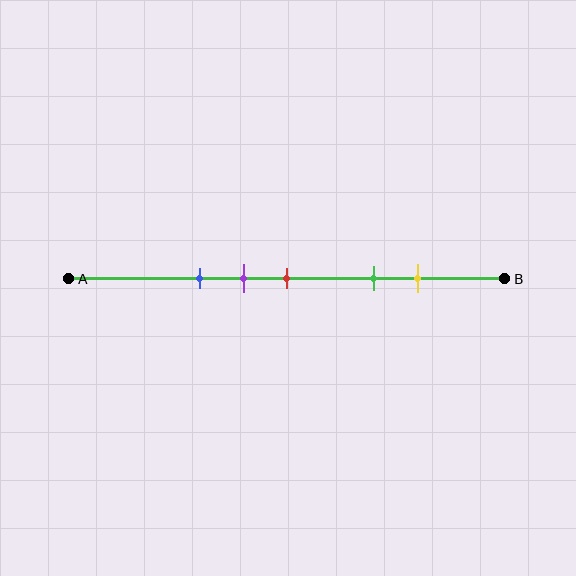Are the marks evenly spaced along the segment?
No, the marks are not evenly spaced.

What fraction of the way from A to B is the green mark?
The green mark is approximately 70% (0.7) of the way from A to B.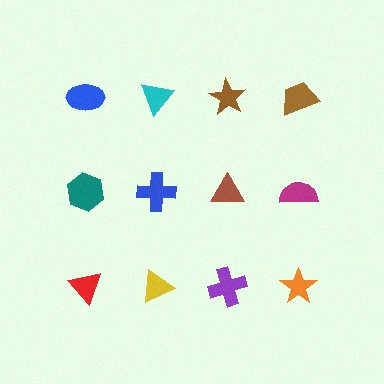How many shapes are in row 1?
4 shapes.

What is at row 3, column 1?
A red triangle.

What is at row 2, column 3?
A brown triangle.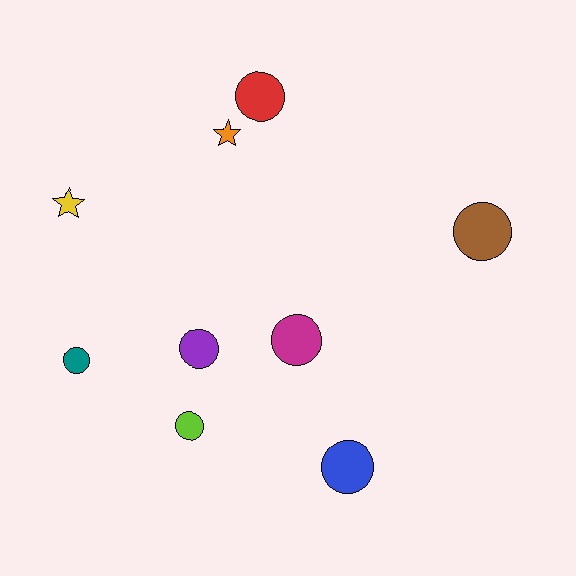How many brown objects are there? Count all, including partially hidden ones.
There is 1 brown object.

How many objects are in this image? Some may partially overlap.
There are 9 objects.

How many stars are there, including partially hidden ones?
There are 2 stars.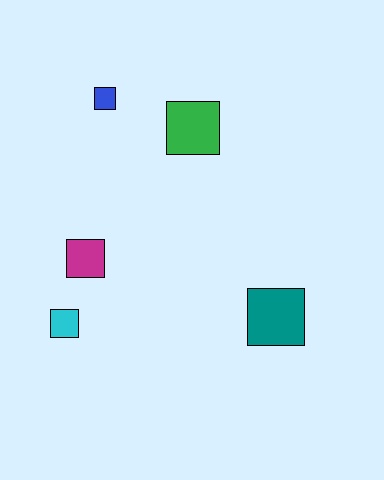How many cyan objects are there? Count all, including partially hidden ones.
There is 1 cyan object.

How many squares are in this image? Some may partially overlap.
There are 5 squares.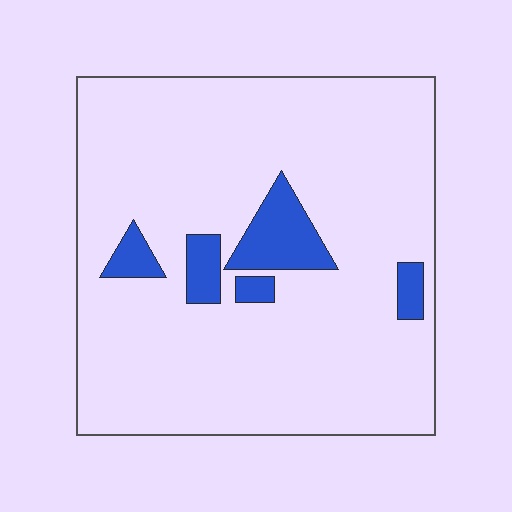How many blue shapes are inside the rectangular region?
5.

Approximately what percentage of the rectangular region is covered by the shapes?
Approximately 10%.